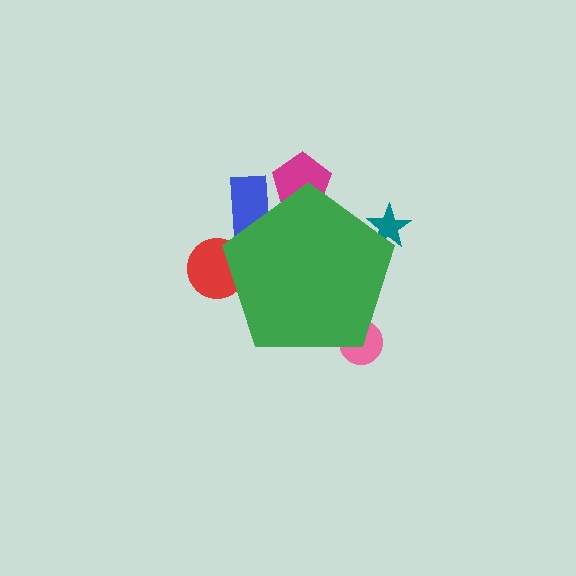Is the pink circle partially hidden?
Yes, the pink circle is partially hidden behind the green pentagon.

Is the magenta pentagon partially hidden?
Yes, the magenta pentagon is partially hidden behind the green pentagon.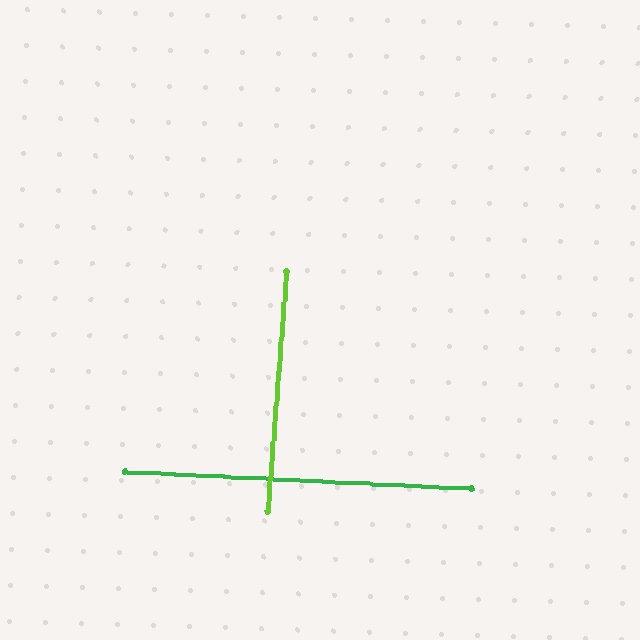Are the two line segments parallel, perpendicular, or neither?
Perpendicular — they meet at approximately 88°.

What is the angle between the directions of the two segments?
Approximately 88 degrees.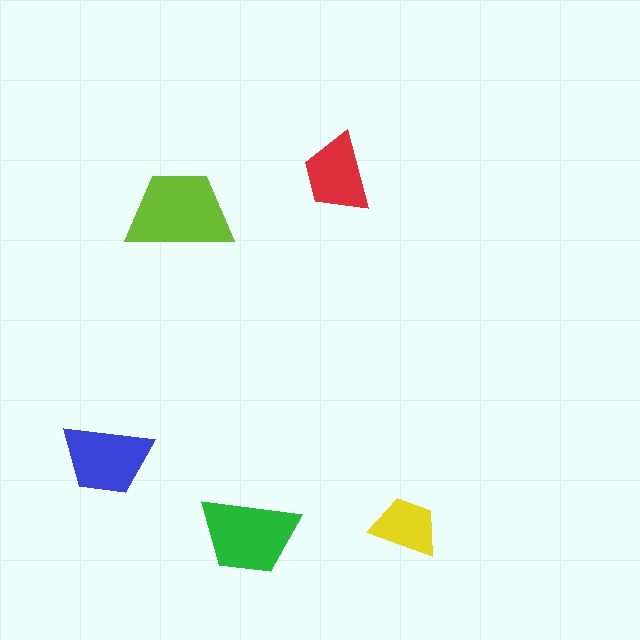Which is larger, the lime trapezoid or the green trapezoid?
The lime one.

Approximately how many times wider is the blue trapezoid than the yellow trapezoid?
About 1.5 times wider.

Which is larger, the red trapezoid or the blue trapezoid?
The blue one.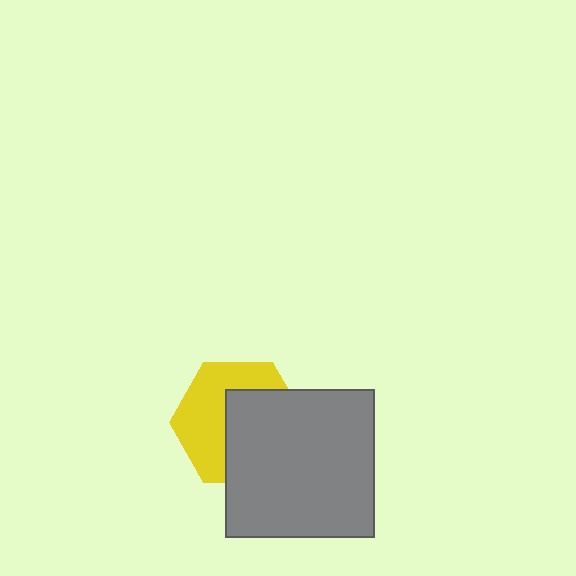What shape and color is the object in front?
The object in front is a gray square.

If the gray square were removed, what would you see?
You would see the complete yellow hexagon.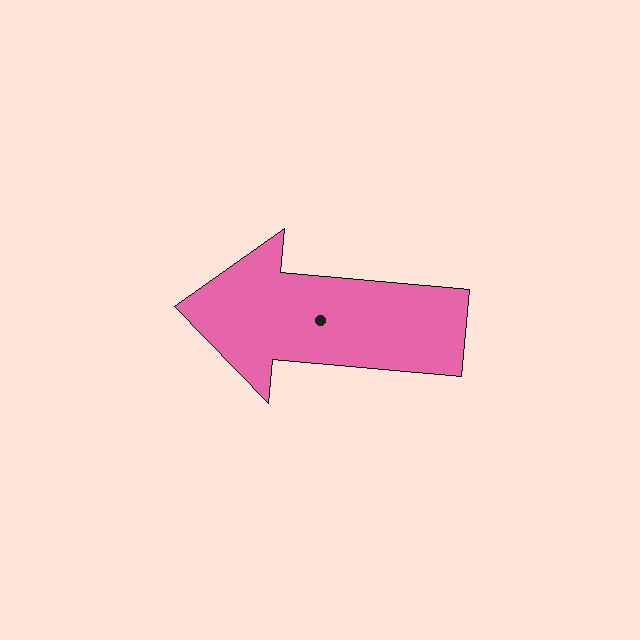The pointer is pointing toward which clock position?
Roughly 9 o'clock.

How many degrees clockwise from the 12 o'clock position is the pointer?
Approximately 275 degrees.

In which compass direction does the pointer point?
West.